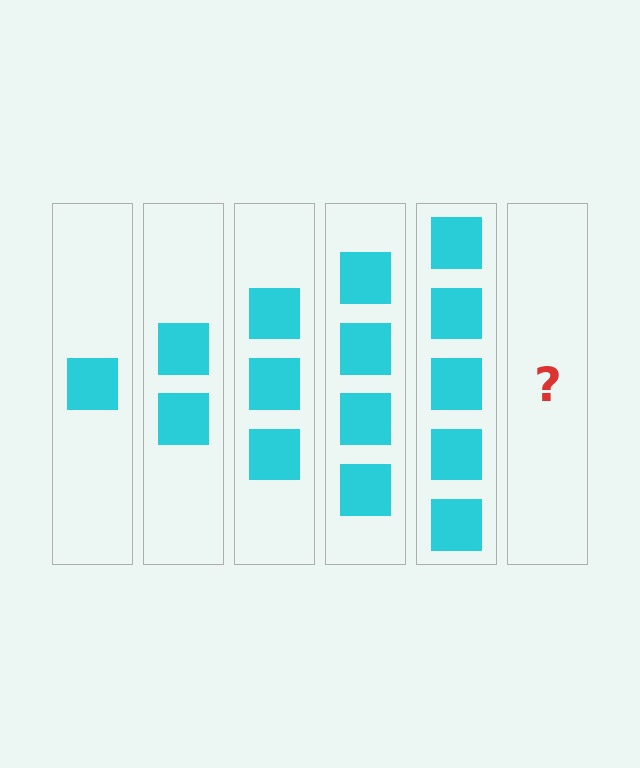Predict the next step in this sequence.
The next step is 6 squares.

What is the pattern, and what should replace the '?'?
The pattern is that each step adds one more square. The '?' should be 6 squares.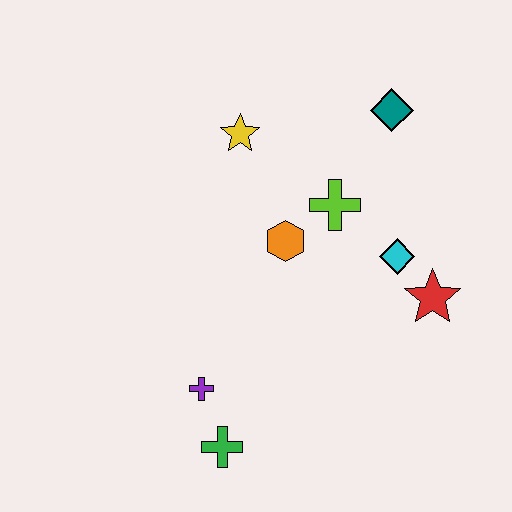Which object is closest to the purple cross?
The green cross is closest to the purple cross.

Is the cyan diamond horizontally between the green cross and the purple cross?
No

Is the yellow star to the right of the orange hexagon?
No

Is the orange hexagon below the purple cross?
No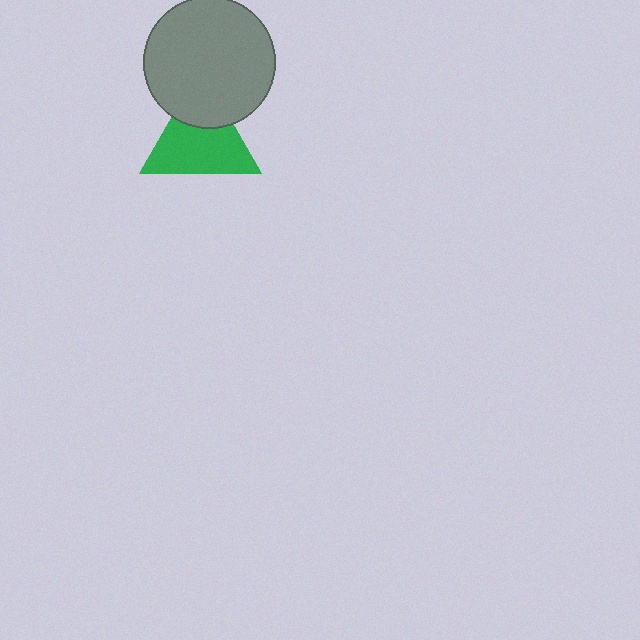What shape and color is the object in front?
The object in front is a gray circle.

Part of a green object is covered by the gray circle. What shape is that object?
It is a triangle.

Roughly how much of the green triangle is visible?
Most of it is visible (roughly 69%).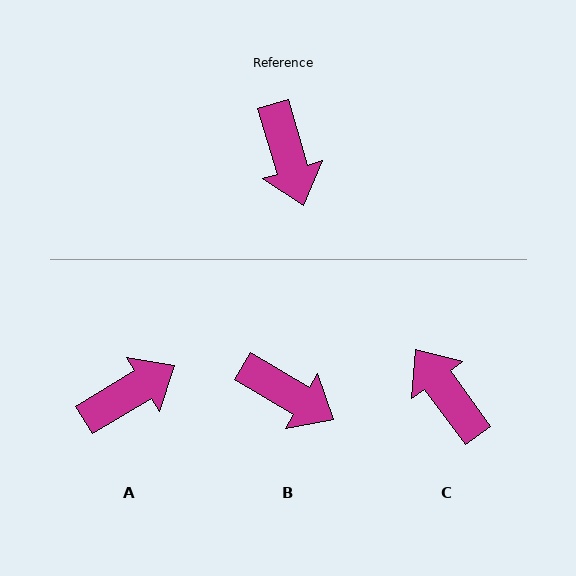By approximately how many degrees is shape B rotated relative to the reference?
Approximately 43 degrees counter-clockwise.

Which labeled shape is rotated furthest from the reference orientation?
C, about 160 degrees away.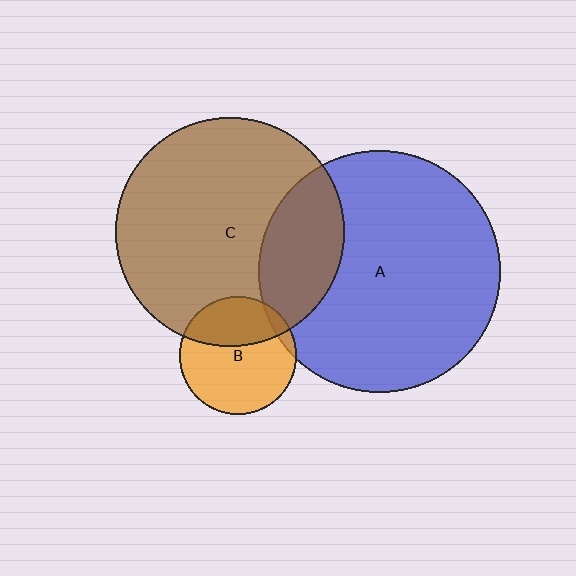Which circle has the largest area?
Circle A (blue).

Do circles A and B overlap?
Yes.